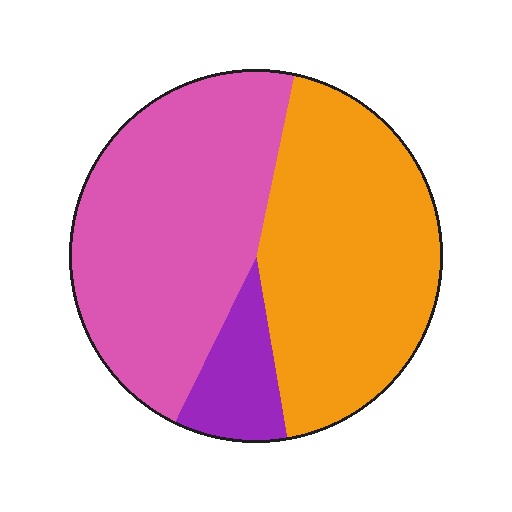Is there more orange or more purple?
Orange.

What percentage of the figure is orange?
Orange covers about 45% of the figure.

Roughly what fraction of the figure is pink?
Pink takes up about one half (1/2) of the figure.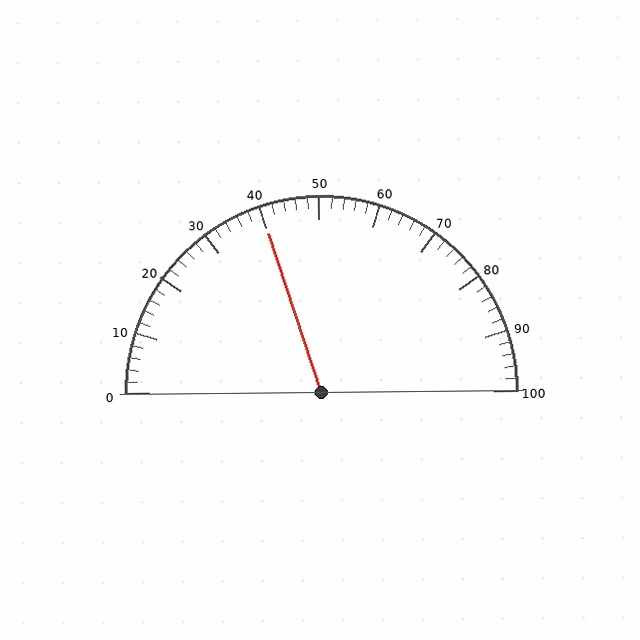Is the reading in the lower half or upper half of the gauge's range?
The reading is in the lower half of the range (0 to 100).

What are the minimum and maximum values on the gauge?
The gauge ranges from 0 to 100.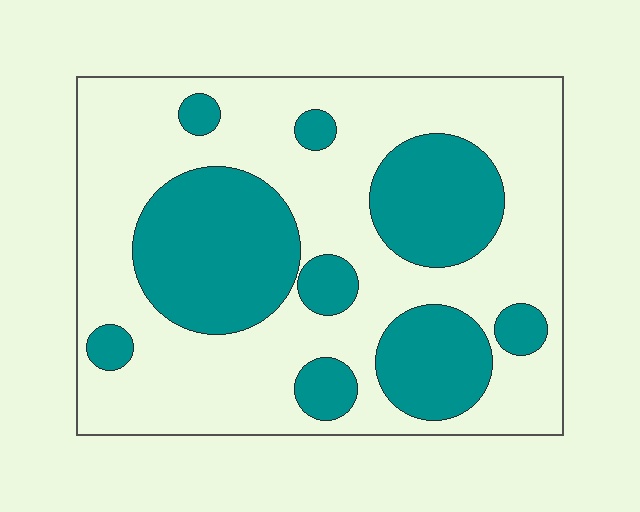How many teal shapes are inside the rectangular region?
9.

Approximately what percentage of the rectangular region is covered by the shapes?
Approximately 35%.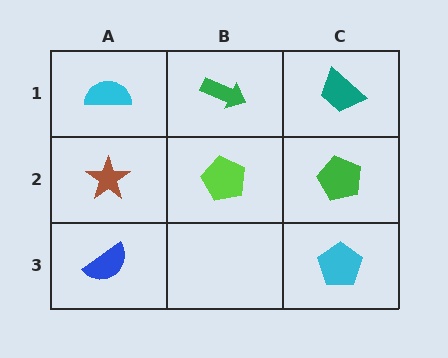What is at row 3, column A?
A blue semicircle.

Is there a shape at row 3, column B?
No, that cell is empty.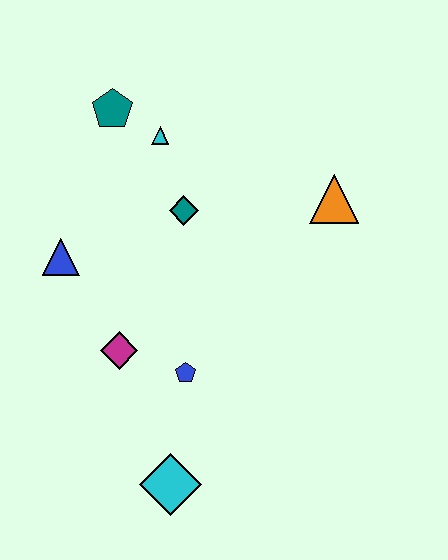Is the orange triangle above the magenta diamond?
Yes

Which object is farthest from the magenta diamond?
The orange triangle is farthest from the magenta diamond.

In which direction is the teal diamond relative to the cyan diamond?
The teal diamond is above the cyan diamond.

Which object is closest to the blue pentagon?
The magenta diamond is closest to the blue pentagon.